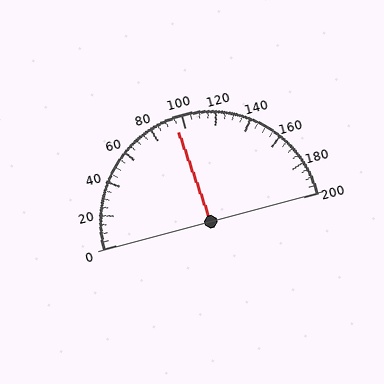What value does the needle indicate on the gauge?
The needle indicates approximately 95.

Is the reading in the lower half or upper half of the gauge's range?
The reading is in the lower half of the range (0 to 200).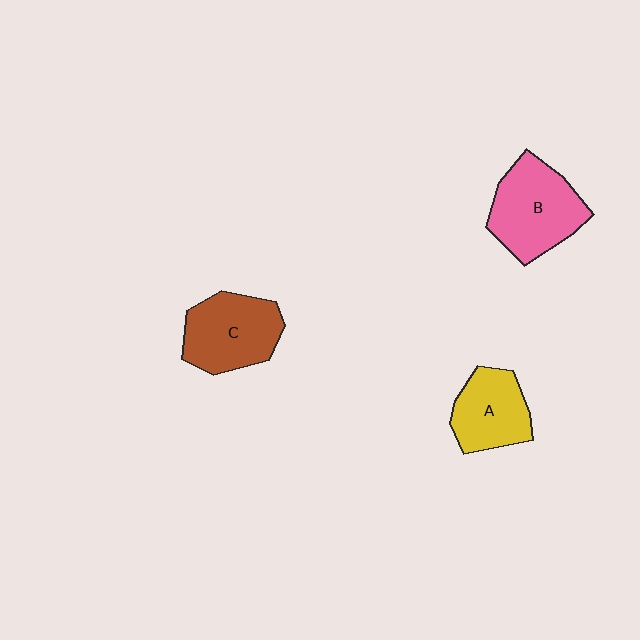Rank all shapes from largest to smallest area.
From largest to smallest: B (pink), C (brown), A (yellow).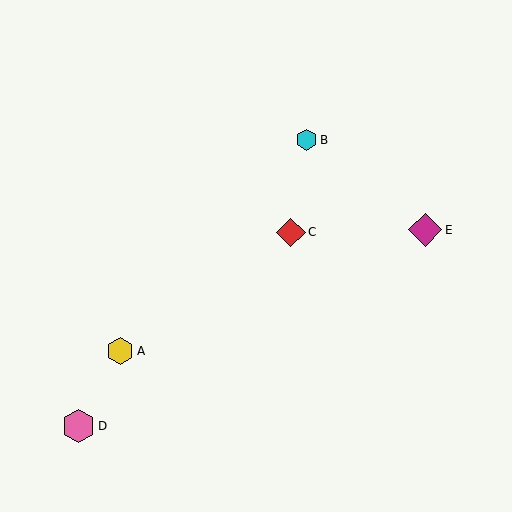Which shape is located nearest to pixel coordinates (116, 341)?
The yellow hexagon (labeled A) at (120, 351) is nearest to that location.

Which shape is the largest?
The magenta diamond (labeled E) is the largest.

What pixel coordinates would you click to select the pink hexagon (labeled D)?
Click at (79, 426) to select the pink hexagon D.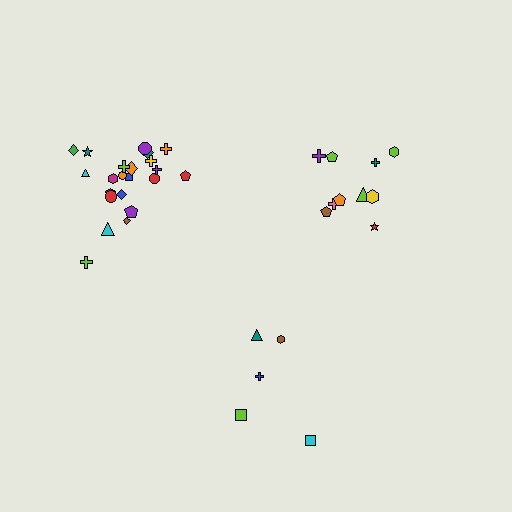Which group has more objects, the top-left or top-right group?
The top-left group.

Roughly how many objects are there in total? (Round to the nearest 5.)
Roughly 35 objects in total.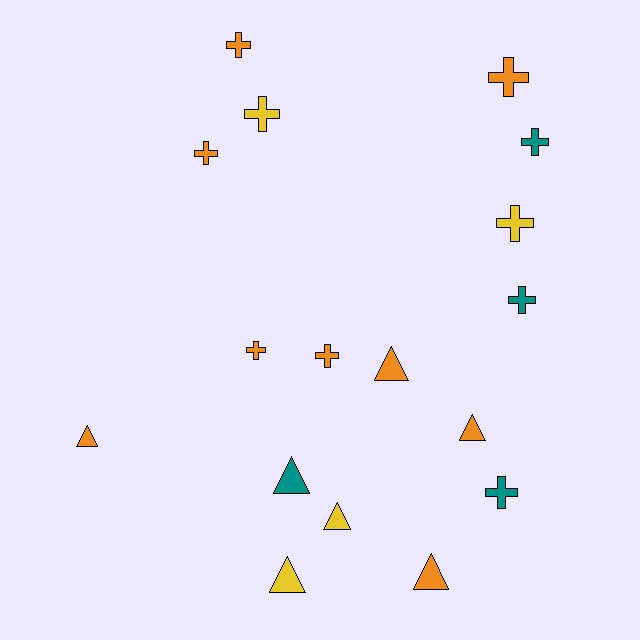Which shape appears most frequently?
Cross, with 10 objects.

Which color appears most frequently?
Orange, with 9 objects.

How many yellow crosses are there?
There are 2 yellow crosses.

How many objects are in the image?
There are 17 objects.